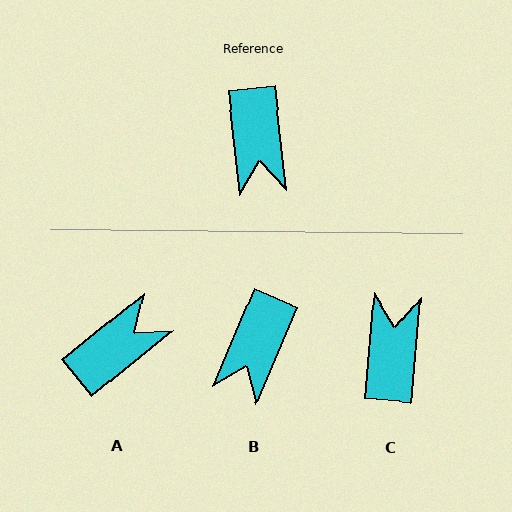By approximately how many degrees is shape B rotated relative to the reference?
Approximately 29 degrees clockwise.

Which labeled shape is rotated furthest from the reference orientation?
C, about 169 degrees away.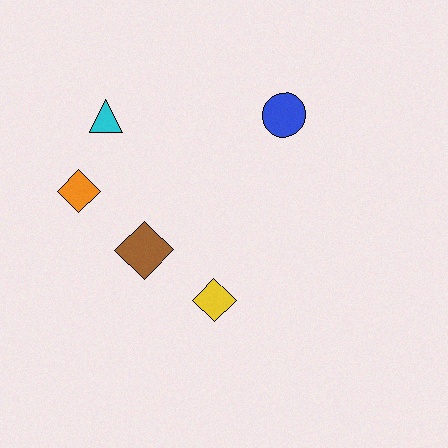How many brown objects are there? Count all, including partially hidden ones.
There is 1 brown object.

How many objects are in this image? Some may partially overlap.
There are 5 objects.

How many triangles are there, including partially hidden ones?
There is 1 triangle.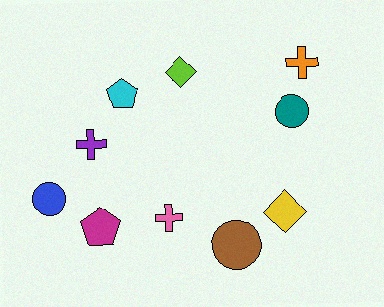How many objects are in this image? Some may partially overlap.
There are 10 objects.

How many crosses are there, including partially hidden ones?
There are 3 crosses.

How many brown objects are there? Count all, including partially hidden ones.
There is 1 brown object.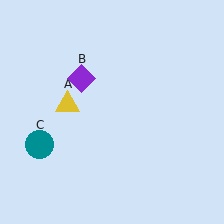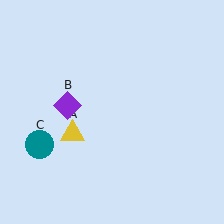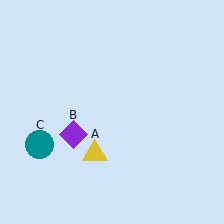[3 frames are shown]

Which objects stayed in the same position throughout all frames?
Teal circle (object C) remained stationary.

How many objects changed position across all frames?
2 objects changed position: yellow triangle (object A), purple diamond (object B).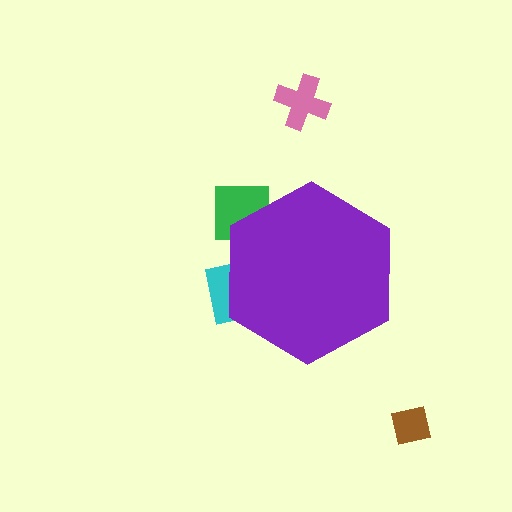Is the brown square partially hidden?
No, the brown square is fully visible.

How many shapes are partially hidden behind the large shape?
2 shapes are partially hidden.